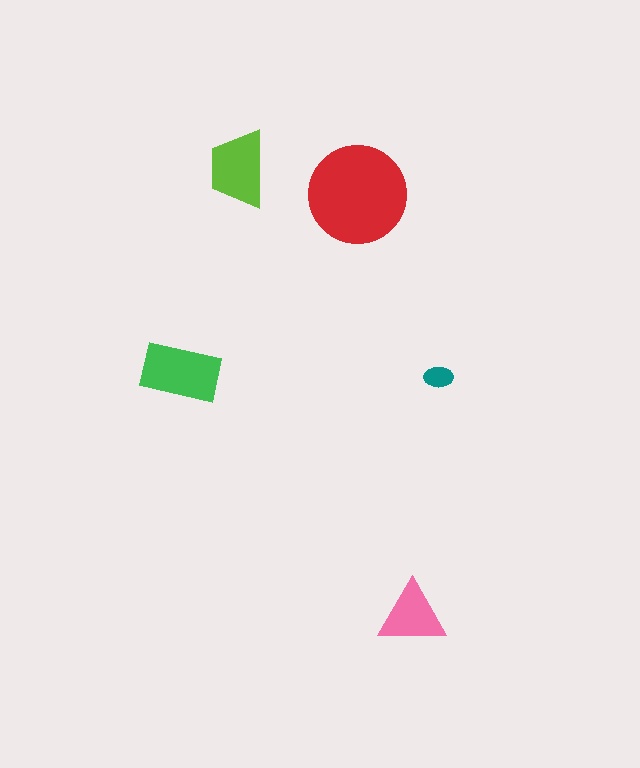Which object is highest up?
The lime trapezoid is topmost.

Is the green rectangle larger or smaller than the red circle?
Smaller.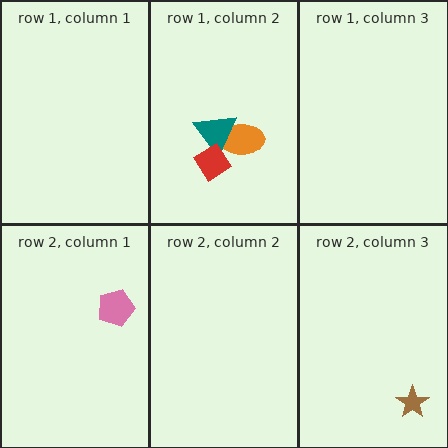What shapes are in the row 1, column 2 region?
The orange ellipse, the teal triangle, the red diamond.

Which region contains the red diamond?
The row 1, column 2 region.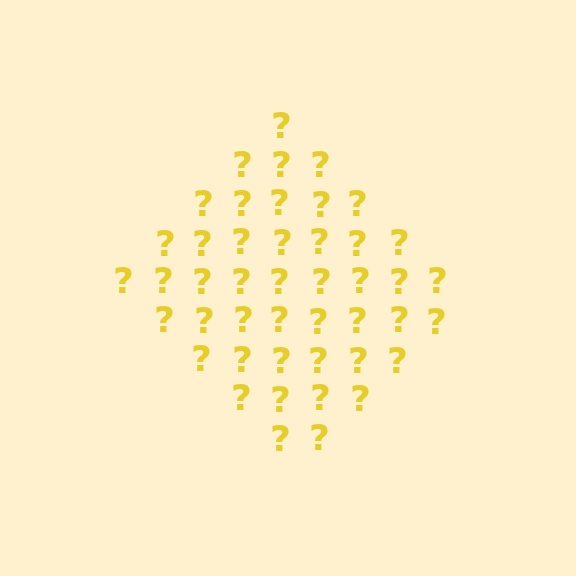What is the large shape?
The large shape is a diamond.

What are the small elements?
The small elements are question marks.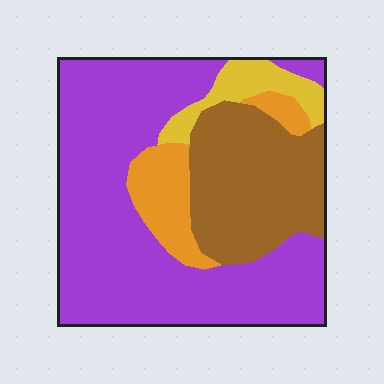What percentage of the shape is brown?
Brown covers around 25% of the shape.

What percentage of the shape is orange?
Orange takes up less than a quarter of the shape.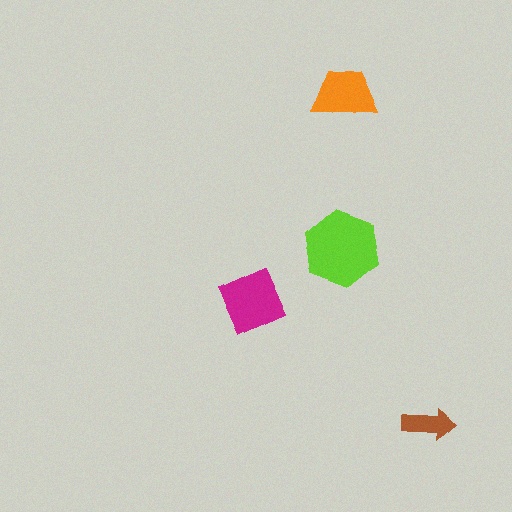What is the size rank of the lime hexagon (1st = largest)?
1st.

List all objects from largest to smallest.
The lime hexagon, the magenta square, the orange trapezoid, the brown arrow.